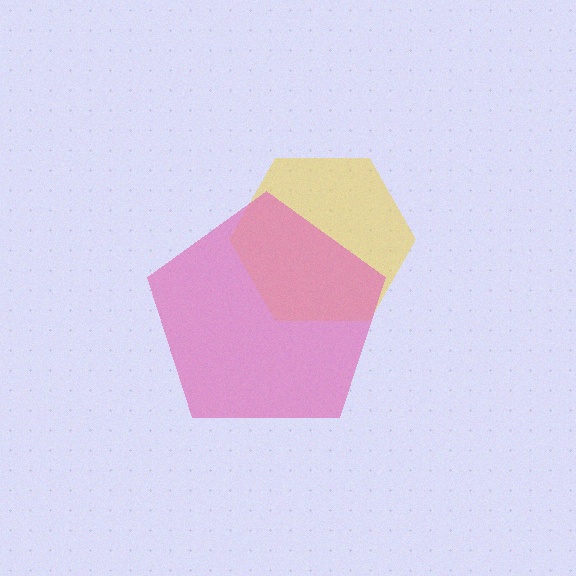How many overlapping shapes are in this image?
There are 2 overlapping shapes in the image.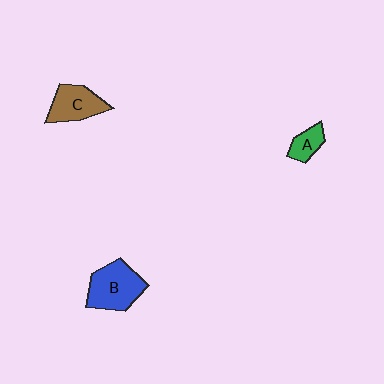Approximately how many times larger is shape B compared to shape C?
Approximately 1.3 times.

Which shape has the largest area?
Shape B (blue).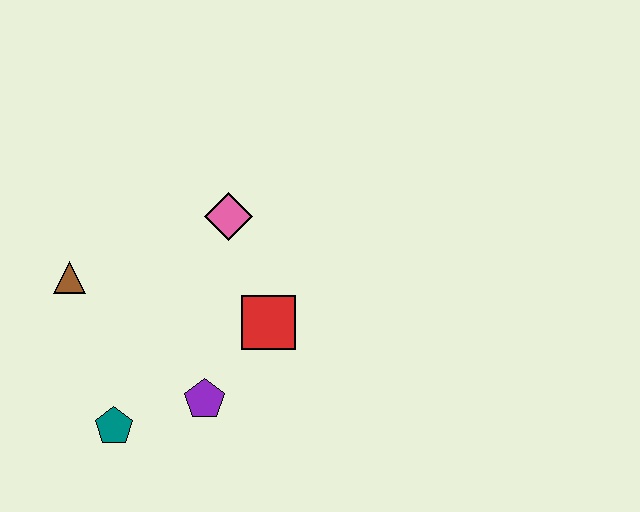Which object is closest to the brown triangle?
The teal pentagon is closest to the brown triangle.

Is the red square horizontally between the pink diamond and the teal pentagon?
No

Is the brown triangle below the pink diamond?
Yes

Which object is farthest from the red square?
The brown triangle is farthest from the red square.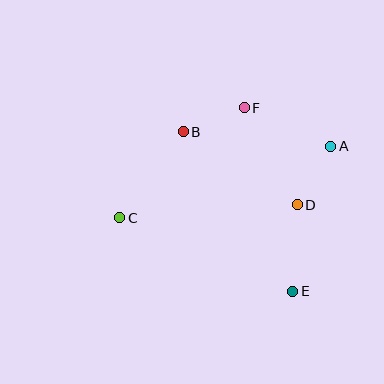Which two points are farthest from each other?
Points A and C are farthest from each other.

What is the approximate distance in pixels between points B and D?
The distance between B and D is approximately 135 pixels.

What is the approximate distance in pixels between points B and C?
The distance between B and C is approximately 107 pixels.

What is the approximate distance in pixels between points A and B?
The distance between A and B is approximately 148 pixels.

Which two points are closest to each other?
Points B and F are closest to each other.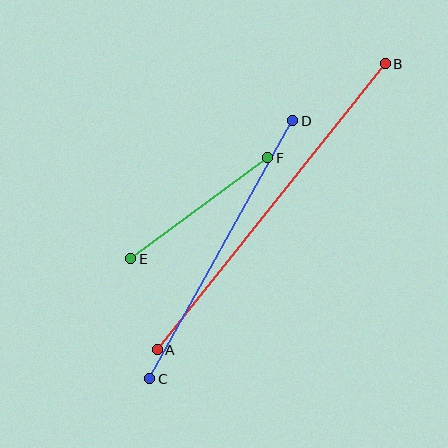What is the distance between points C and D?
The distance is approximately 295 pixels.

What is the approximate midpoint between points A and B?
The midpoint is at approximately (271, 207) pixels.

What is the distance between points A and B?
The distance is approximately 366 pixels.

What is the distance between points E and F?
The distance is approximately 170 pixels.